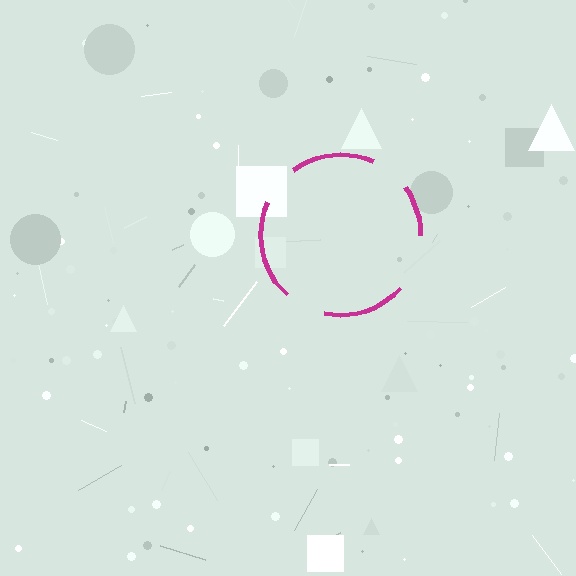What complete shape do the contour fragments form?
The contour fragments form a circle.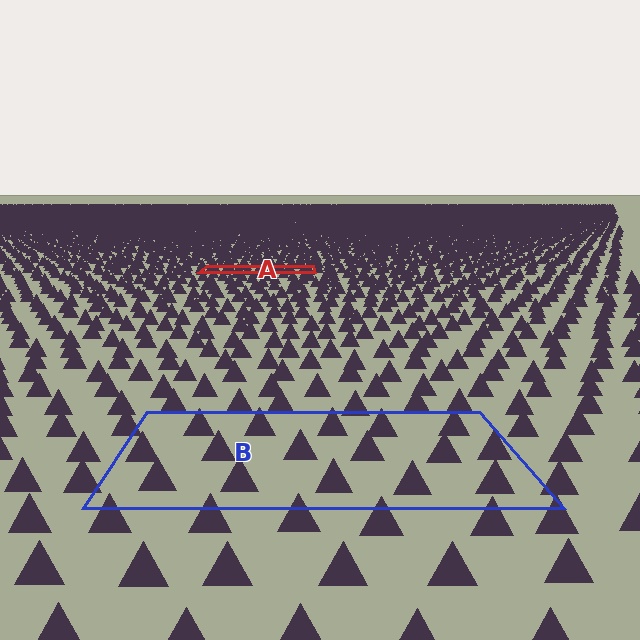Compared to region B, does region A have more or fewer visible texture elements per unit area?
Region A has more texture elements per unit area — they are packed more densely because it is farther away.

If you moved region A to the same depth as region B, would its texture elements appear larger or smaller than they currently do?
They would appear larger. At a closer depth, the same texture elements are projected at a bigger on-screen size.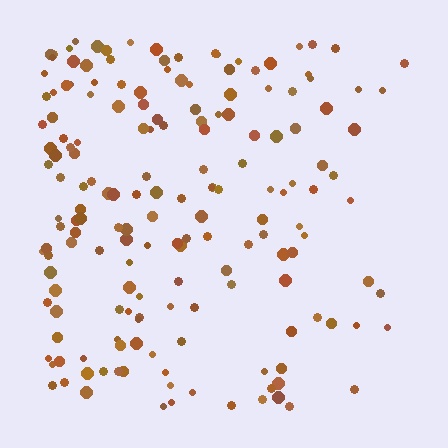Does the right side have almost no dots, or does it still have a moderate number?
Still a moderate number, just noticeably fewer than the left.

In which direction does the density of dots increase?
From right to left, with the left side densest.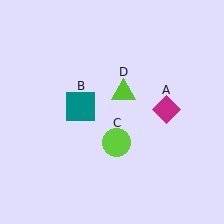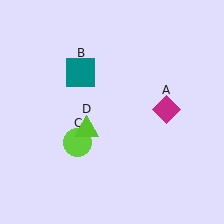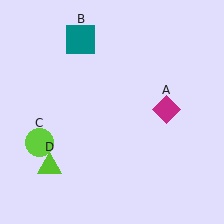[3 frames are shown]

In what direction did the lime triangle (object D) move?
The lime triangle (object D) moved down and to the left.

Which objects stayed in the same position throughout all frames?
Magenta diamond (object A) remained stationary.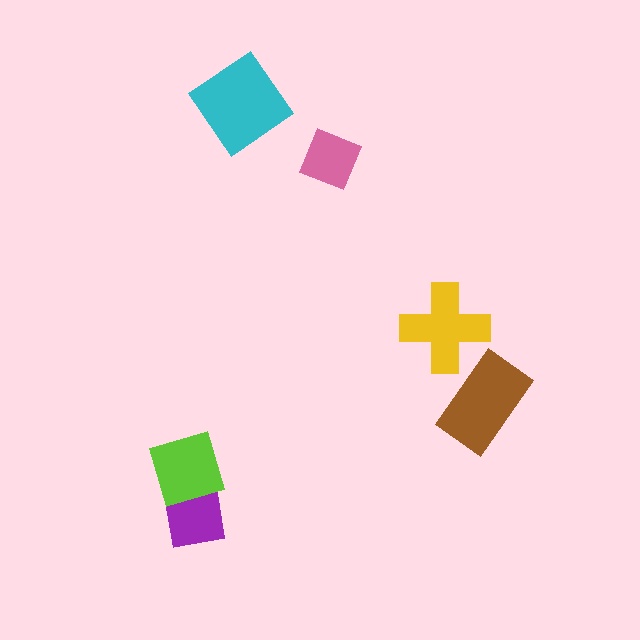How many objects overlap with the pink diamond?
0 objects overlap with the pink diamond.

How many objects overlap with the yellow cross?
0 objects overlap with the yellow cross.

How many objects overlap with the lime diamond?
1 object overlaps with the lime diamond.